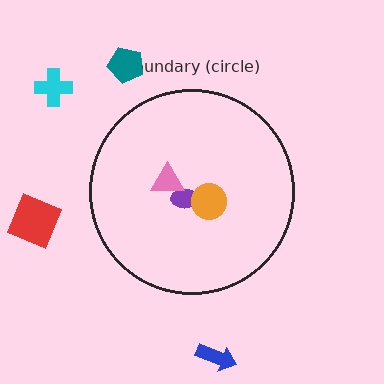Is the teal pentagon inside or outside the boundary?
Outside.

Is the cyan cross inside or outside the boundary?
Outside.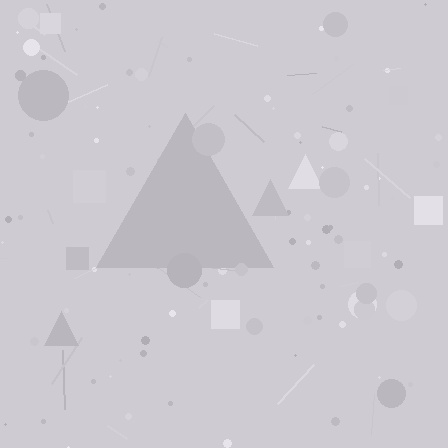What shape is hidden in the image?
A triangle is hidden in the image.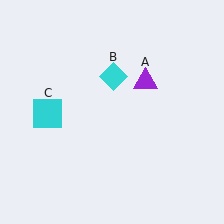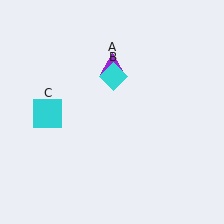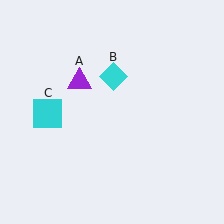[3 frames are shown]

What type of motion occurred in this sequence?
The purple triangle (object A) rotated counterclockwise around the center of the scene.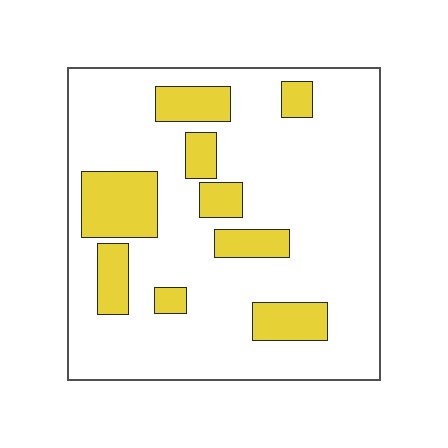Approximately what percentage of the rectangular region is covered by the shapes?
Approximately 20%.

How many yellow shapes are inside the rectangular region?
9.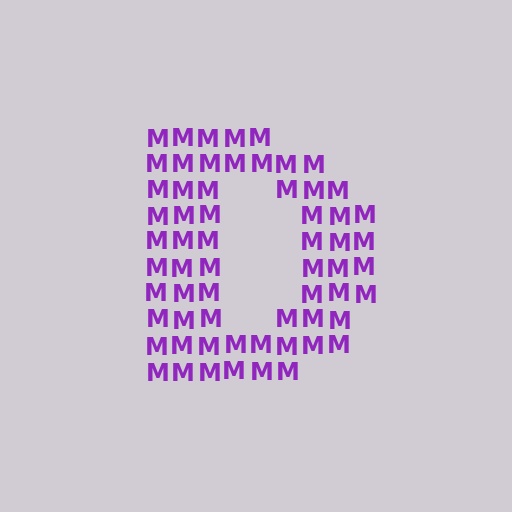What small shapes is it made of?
It is made of small letter M's.